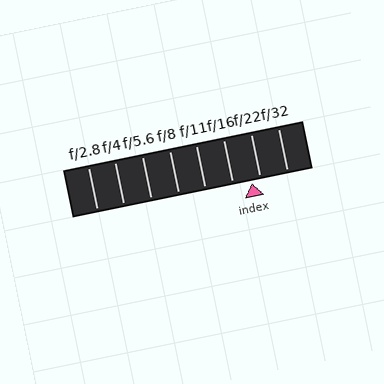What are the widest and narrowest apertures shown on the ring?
The widest aperture shown is f/2.8 and the narrowest is f/32.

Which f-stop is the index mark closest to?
The index mark is closest to f/22.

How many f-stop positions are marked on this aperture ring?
There are 8 f-stop positions marked.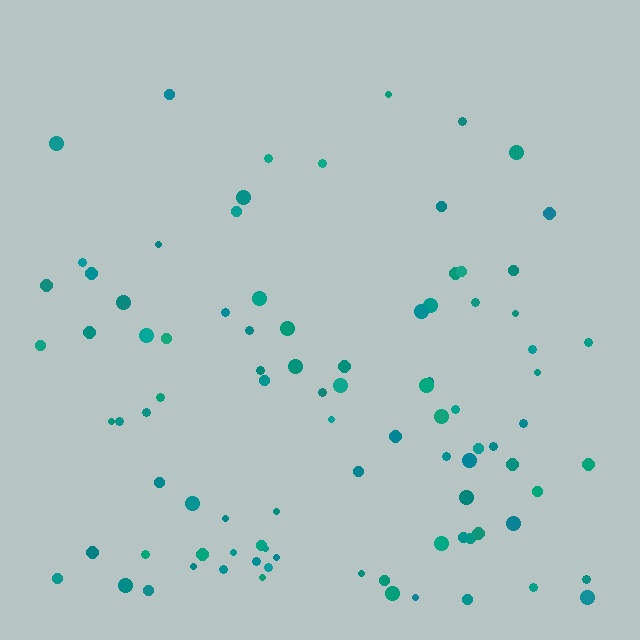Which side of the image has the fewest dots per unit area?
The top.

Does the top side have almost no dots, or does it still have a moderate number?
Still a moderate number, just noticeably fewer than the bottom.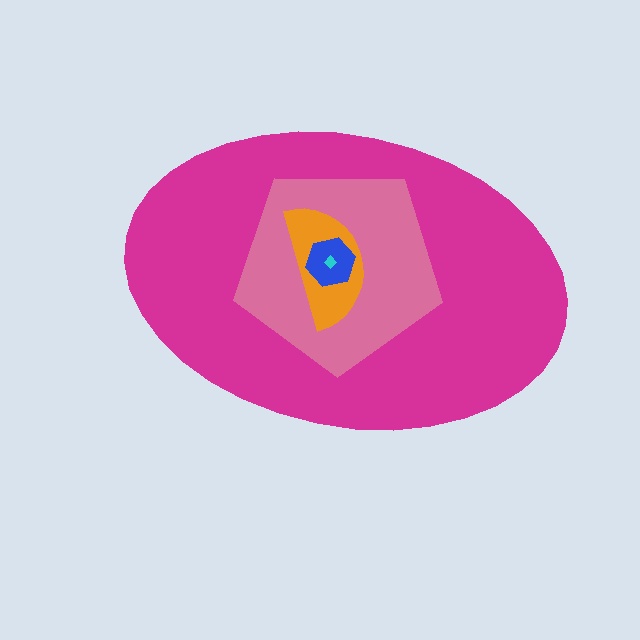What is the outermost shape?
The magenta ellipse.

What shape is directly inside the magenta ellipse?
The pink pentagon.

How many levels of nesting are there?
5.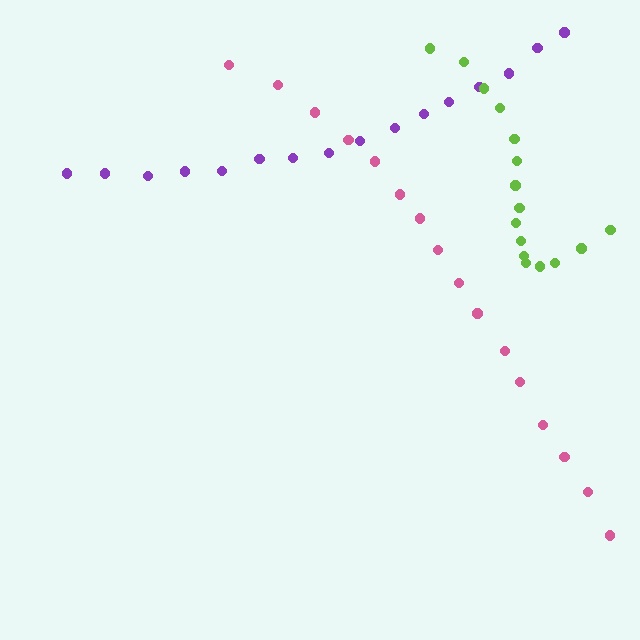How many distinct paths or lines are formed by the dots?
There are 3 distinct paths.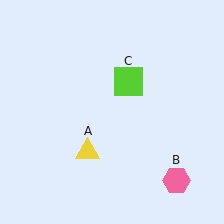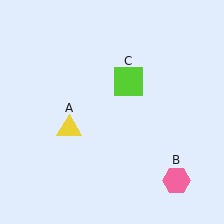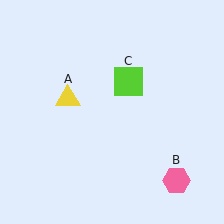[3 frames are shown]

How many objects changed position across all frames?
1 object changed position: yellow triangle (object A).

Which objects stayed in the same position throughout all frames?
Pink hexagon (object B) and lime square (object C) remained stationary.